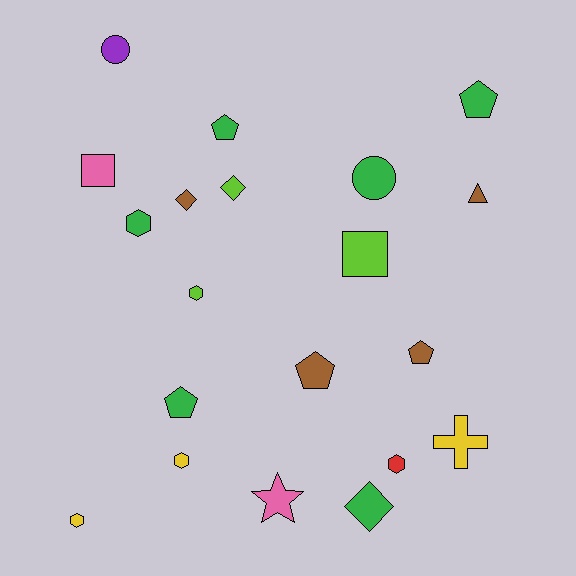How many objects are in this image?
There are 20 objects.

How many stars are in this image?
There is 1 star.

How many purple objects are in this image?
There is 1 purple object.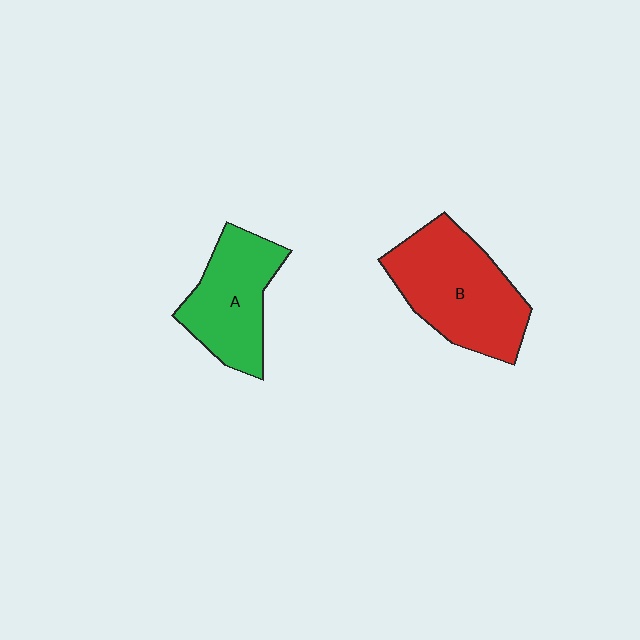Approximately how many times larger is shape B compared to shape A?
Approximately 1.3 times.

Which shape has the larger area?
Shape B (red).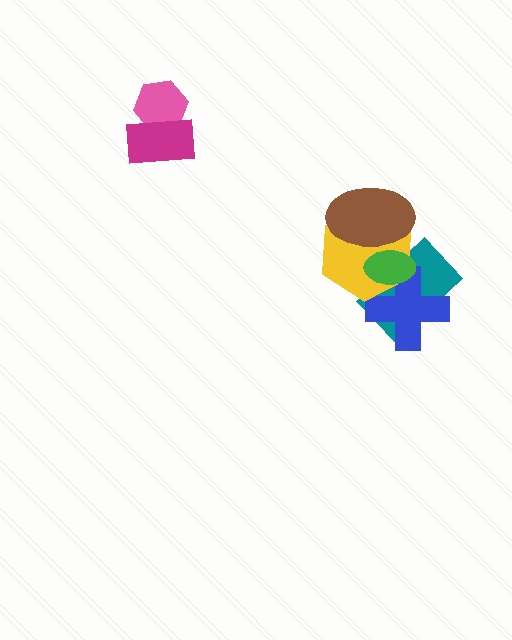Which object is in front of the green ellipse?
The brown ellipse is in front of the green ellipse.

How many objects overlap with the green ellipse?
4 objects overlap with the green ellipse.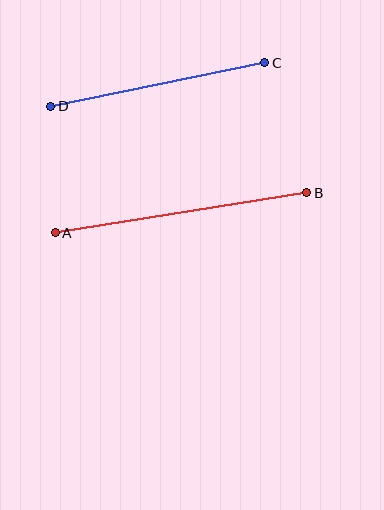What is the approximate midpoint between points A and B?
The midpoint is at approximately (181, 213) pixels.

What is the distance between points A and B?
The distance is approximately 254 pixels.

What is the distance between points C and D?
The distance is approximately 218 pixels.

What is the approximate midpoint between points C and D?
The midpoint is at approximately (158, 84) pixels.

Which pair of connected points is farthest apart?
Points A and B are farthest apart.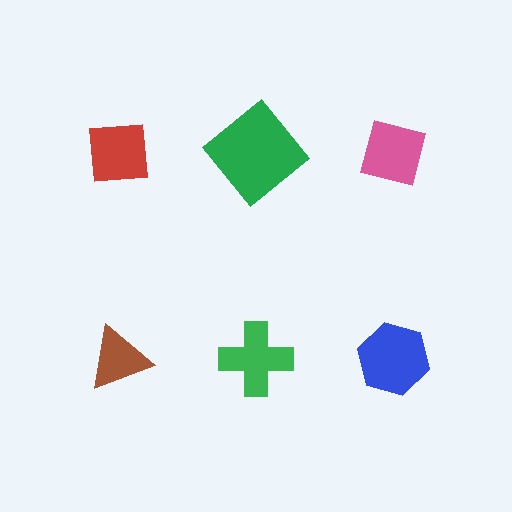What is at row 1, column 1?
A red square.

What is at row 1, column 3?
A pink square.